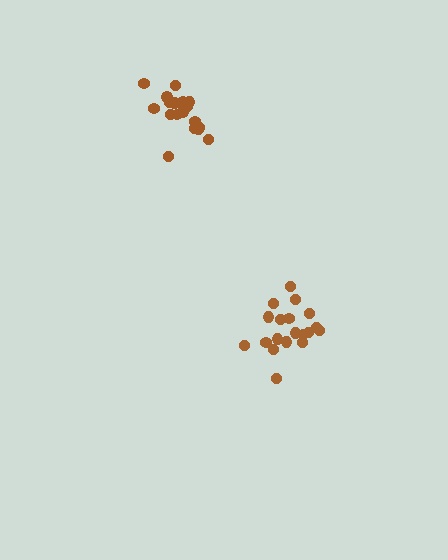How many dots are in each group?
Group 1: 19 dots, Group 2: 19 dots (38 total).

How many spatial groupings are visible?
There are 2 spatial groupings.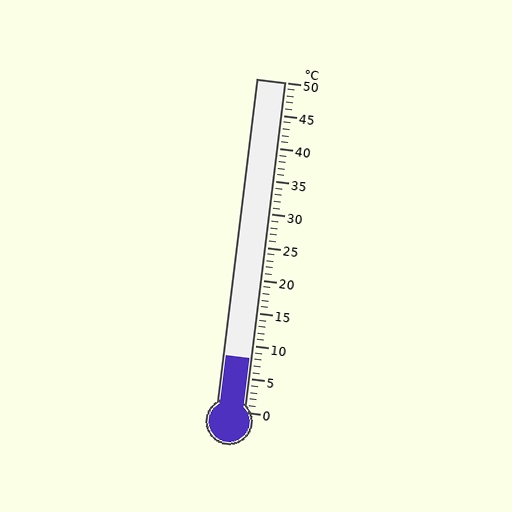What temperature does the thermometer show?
The thermometer shows approximately 8°C.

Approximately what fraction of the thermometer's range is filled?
The thermometer is filled to approximately 15% of its range.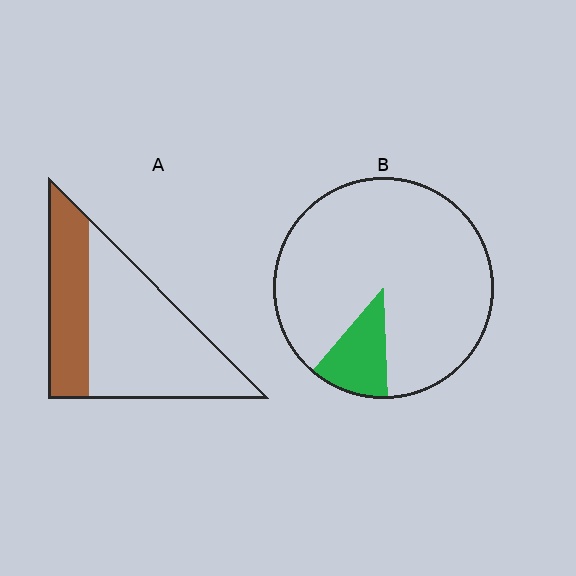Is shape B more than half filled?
No.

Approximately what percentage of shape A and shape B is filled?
A is approximately 35% and B is approximately 10%.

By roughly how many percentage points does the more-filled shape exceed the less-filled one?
By roughly 20 percentage points (A over B).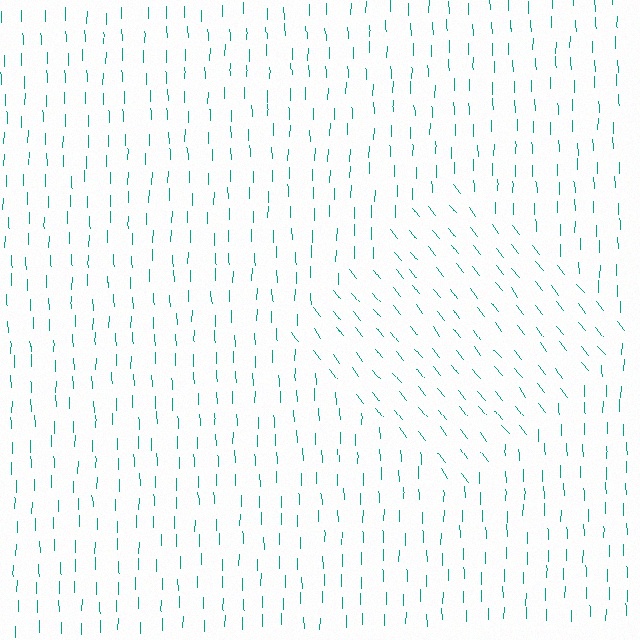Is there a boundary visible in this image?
Yes, there is a texture boundary formed by a change in line orientation.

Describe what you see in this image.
The image is filled with small teal line segments. A diamond region in the image has lines oriented differently from the surrounding lines, creating a visible texture boundary.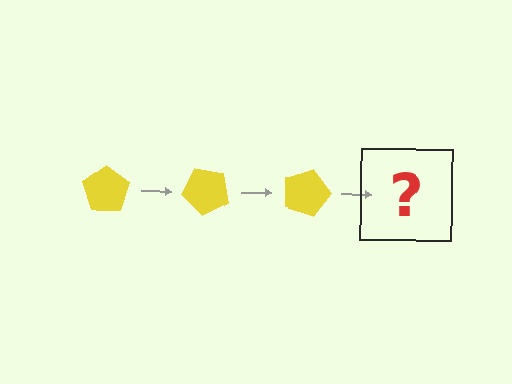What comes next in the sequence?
The next element should be a yellow pentagon rotated 135 degrees.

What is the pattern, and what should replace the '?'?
The pattern is that the pentagon rotates 45 degrees each step. The '?' should be a yellow pentagon rotated 135 degrees.